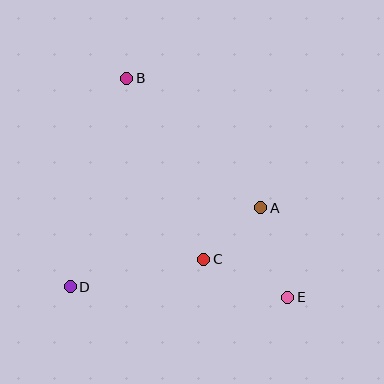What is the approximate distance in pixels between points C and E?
The distance between C and E is approximately 92 pixels.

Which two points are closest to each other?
Points A and C are closest to each other.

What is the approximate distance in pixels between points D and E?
The distance between D and E is approximately 218 pixels.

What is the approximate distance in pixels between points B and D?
The distance between B and D is approximately 216 pixels.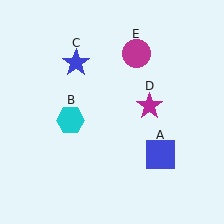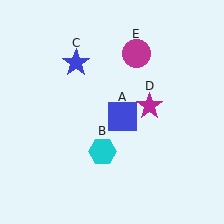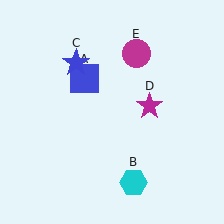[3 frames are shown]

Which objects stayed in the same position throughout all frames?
Blue star (object C) and magenta star (object D) and magenta circle (object E) remained stationary.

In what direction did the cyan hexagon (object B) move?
The cyan hexagon (object B) moved down and to the right.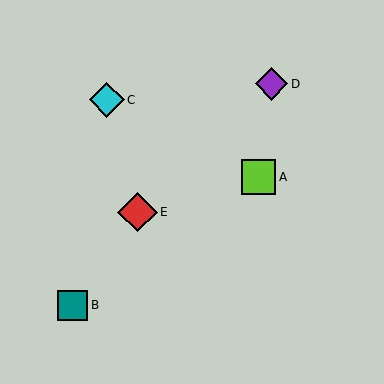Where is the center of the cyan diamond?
The center of the cyan diamond is at (107, 100).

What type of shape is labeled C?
Shape C is a cyan diamond.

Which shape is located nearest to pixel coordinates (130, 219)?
The red diamond (labeled E) at (137, 212) is nearest to that location.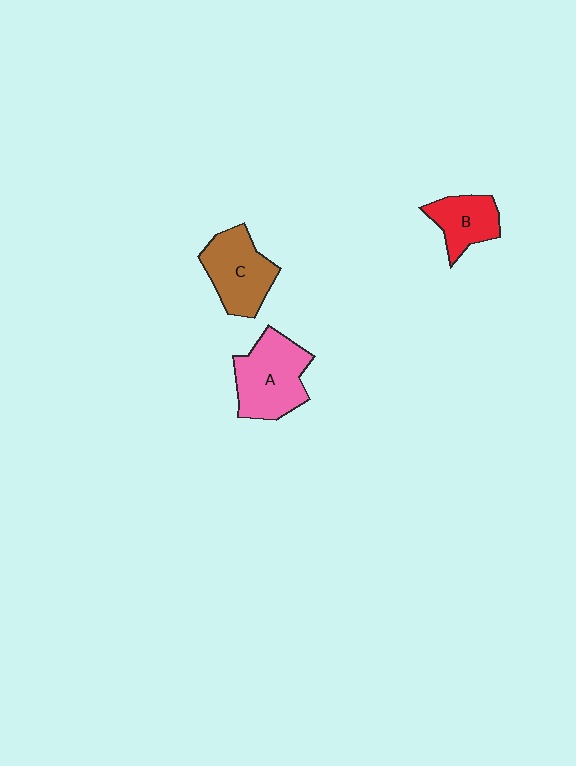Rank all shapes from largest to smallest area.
From largest to smallest: A (pink), C (brown), B (red).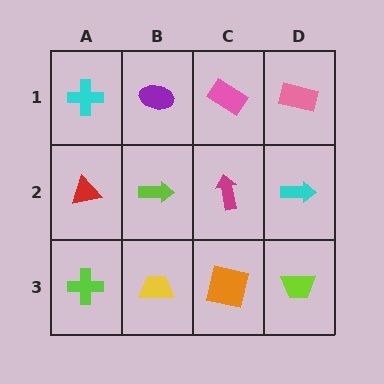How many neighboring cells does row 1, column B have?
3.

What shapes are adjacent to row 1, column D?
A cyan arrow (row 2, column D), a pink rectangle (row 1, column C).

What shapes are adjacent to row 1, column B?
A lime arrow (row 2, column B), a cyan cross (row 1, column A), a pink rectangle (row 1, column C).